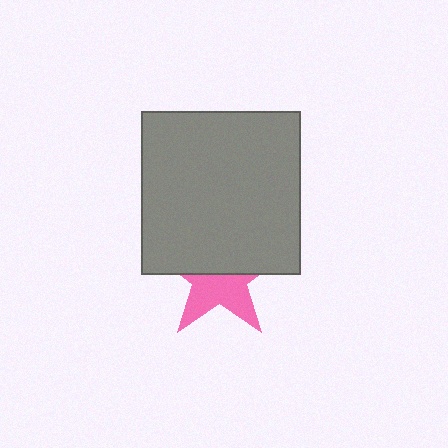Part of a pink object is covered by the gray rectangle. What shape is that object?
It is a star.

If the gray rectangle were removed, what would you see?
You would see the complete pink star.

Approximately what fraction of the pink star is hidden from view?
Roughly 54% of the pink star is hidden behind the gray rectangle.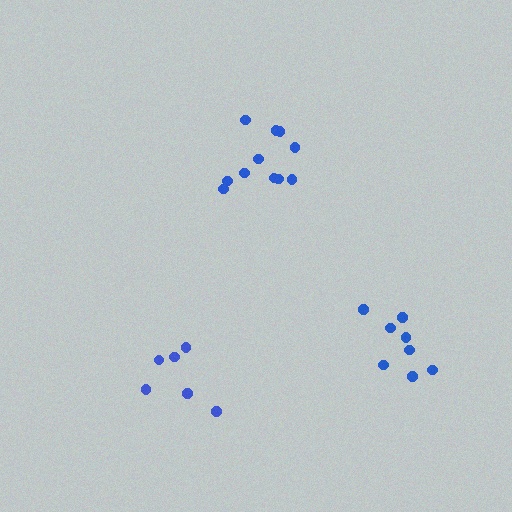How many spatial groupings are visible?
There are 3 spatial groupings.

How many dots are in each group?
Group 1: 8 dots, Group 2: 6 dots, Group 3: 11 dots (25 total).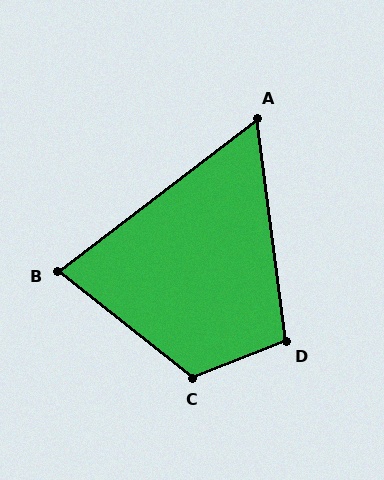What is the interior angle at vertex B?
Approximately 76 degrees (acute).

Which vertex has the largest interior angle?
C, at approximately 120 degrees.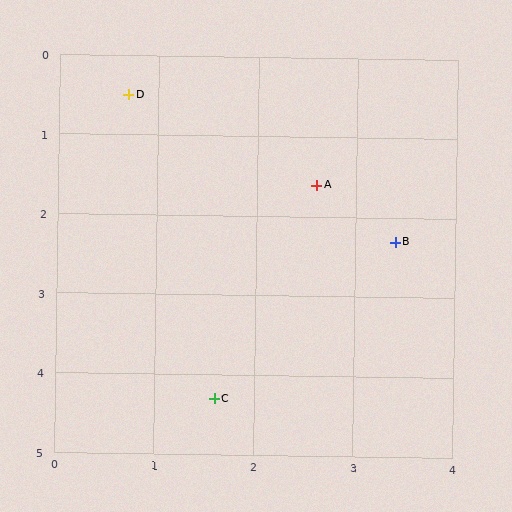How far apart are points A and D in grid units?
Points A and D are about 2.2 grid units apart.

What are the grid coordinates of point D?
Point D is at approximately (0.7, 0.5).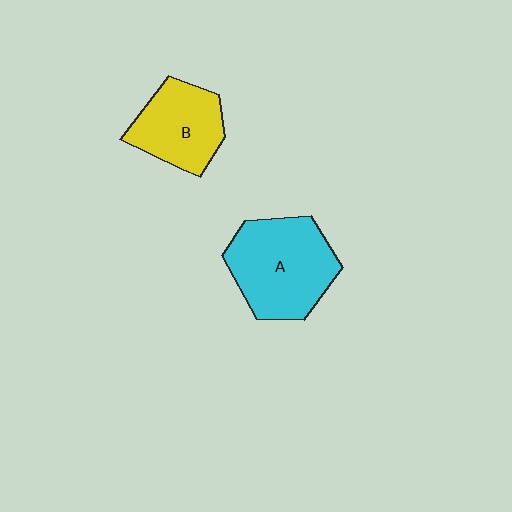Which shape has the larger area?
Shape A (cyan).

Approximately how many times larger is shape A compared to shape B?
Approximately 1.4 times.